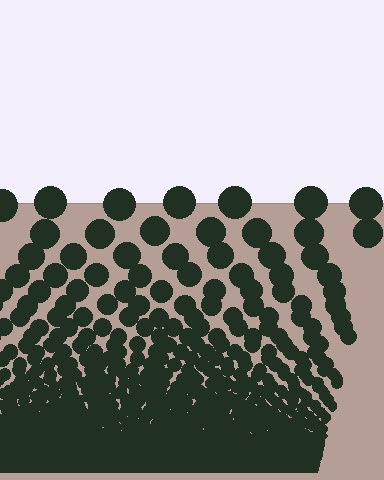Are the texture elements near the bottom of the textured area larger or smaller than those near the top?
Smaller. The gradient is inverted — elements near the bottom are smaller and denser.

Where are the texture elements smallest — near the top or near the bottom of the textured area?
Near the bottom.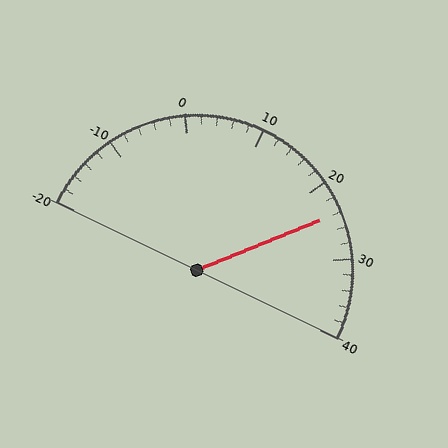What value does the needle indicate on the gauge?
The needle indicates approximately 24.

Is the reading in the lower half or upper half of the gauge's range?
The reading is in the upper half of the range (-20 to 40).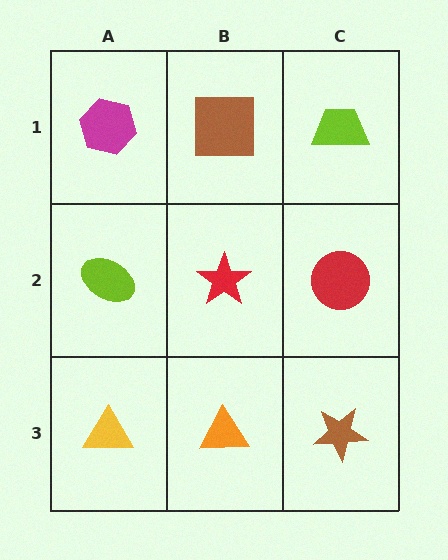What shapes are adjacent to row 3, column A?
A lime ellipse (row 2, column A), an orange triangle (row 3, column B).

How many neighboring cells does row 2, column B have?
4.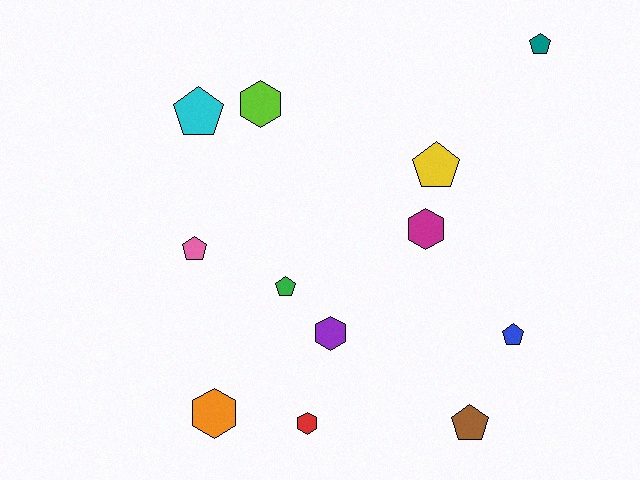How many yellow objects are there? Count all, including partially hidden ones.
There is 1 yellow object.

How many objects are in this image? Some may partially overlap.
There are 12 objects.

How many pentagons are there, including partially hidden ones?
There are 7 pentagons.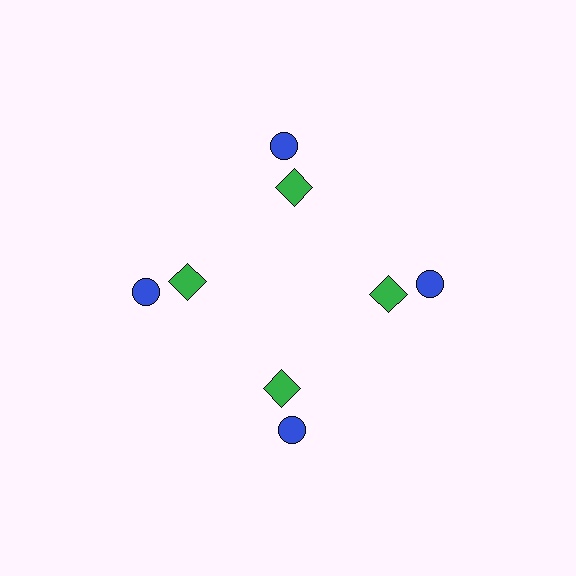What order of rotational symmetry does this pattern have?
This pattern has 4-fold rotational symmetry.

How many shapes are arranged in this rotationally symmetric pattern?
There are 8 shapes, arranged in 4 groups of 2.